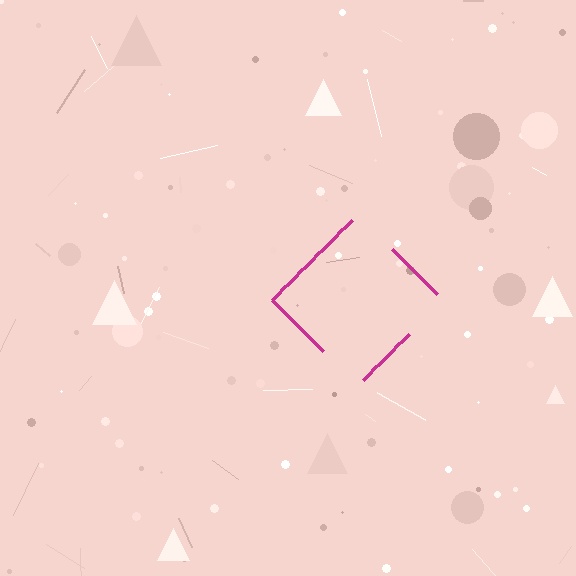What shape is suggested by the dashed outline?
The dashed outline suggests a diamond.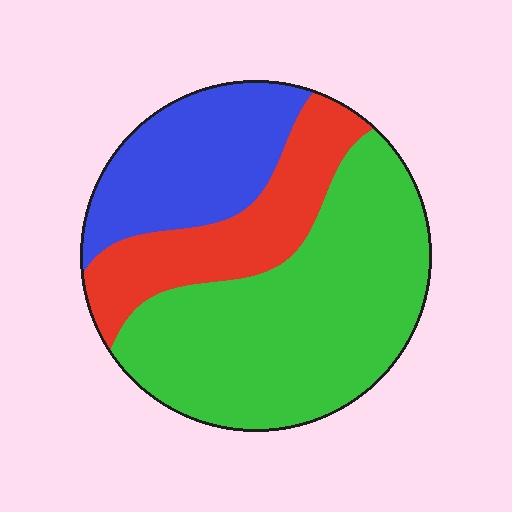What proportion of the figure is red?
Red covers 22% of the figure.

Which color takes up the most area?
Green, at roughly 55%.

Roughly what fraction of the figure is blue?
Blue takes up less than a quarter of the figure.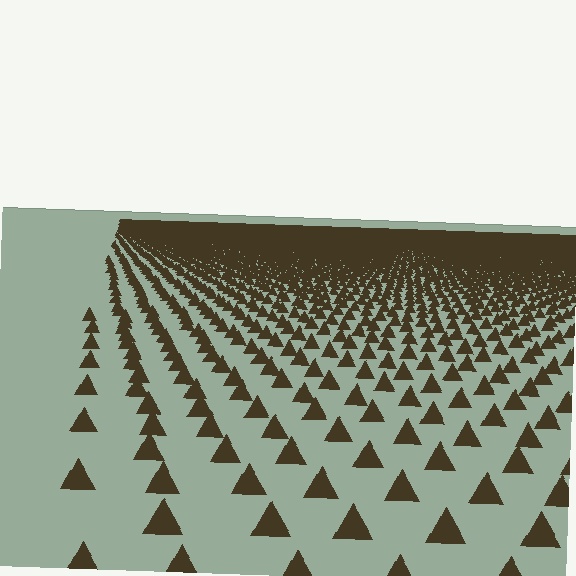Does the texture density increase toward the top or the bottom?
Density increases toward the top.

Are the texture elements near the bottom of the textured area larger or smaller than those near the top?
Larger. Near the bottom, elements are closer to the viewer and appear at a bigger on-screen size.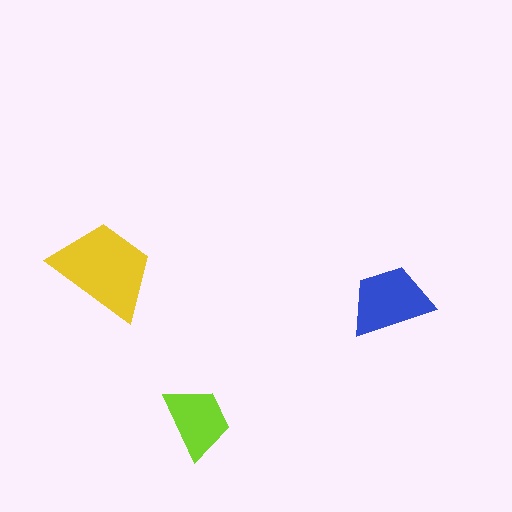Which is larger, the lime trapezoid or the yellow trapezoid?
The yellow one.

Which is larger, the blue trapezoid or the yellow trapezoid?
The yellow one.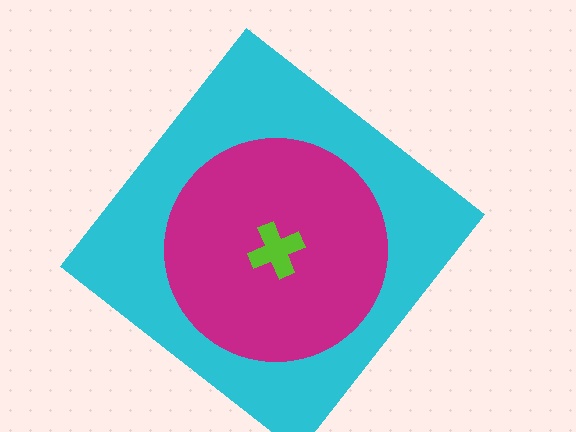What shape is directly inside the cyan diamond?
The magenta circle.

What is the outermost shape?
The cyan diamond.